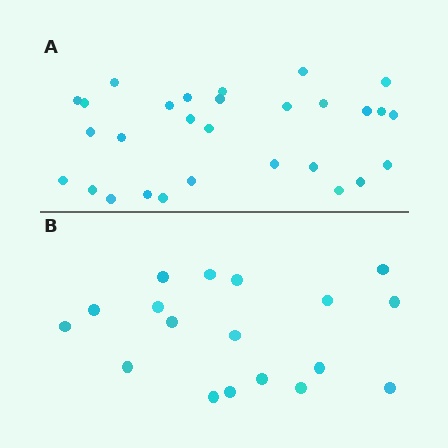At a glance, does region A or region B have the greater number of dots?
Region A (the top region) has more dots.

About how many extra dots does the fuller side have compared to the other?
Region A has roughly 12 or so more dots than region B.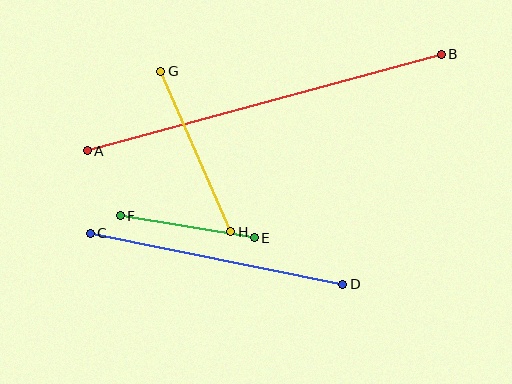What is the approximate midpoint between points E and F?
The midpoint is at approximately (187, 227) pixels.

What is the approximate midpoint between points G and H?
The midpoint is at approximately (196, 151) pixels.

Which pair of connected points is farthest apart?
Points A and B are farthest apart.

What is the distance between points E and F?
The distance is approximately 136 pixels.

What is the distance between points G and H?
The distance is approximately 175 pixels.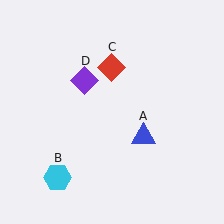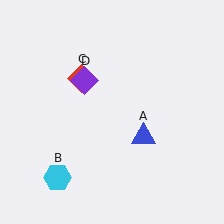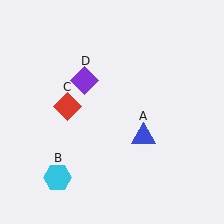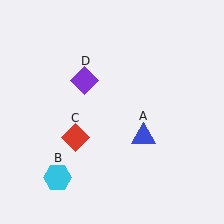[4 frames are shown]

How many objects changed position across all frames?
1 object changed position: red diamond (object C).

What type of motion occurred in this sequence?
The red diamond (object C) rotated counterclockwise around the center of the scene.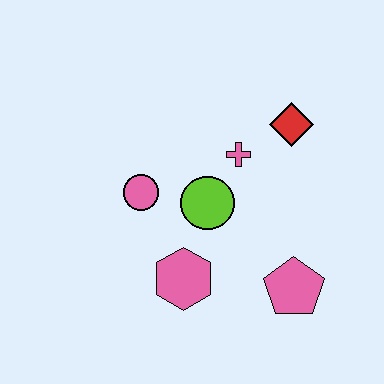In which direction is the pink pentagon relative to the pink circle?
The pink pentagon is to the right of the pink circle.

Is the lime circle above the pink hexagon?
Yes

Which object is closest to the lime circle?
The pink cross is closest to the lime circle.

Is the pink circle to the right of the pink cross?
No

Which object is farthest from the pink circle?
The pink pentagon is farthest from the pink circle.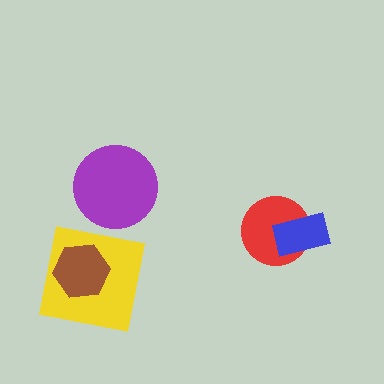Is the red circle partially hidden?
Yes, it is partially covered by another shape.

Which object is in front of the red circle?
The blue rectangle is in front of the red circle.